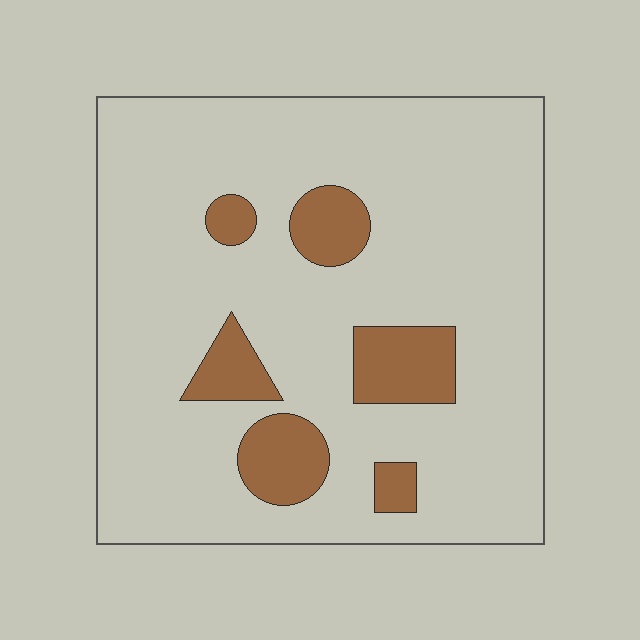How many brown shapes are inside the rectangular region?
6.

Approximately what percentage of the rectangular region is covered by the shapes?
Approximately 15%.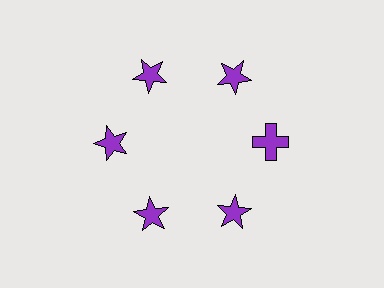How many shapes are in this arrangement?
There are 6 shapes arranged in a ring pattern.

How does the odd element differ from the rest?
It has a different shape: cross instead of star.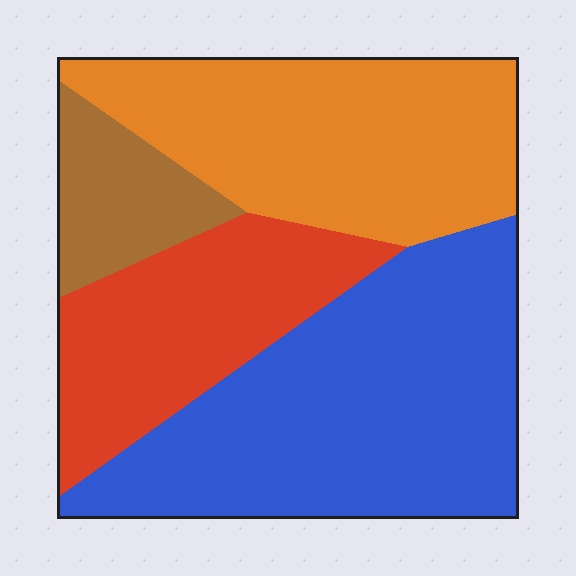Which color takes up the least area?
Brown, at roughly 10%.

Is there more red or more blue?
Blue.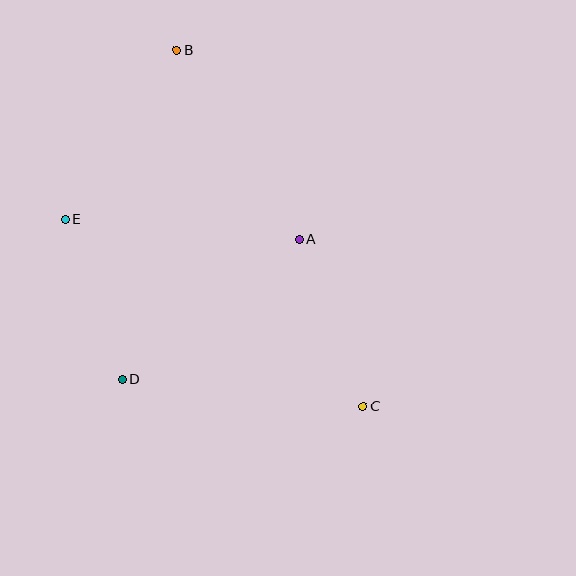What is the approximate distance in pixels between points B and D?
The distance between B and D is approximately 334 pixels.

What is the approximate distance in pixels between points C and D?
The distance between C and D is approximately 243 pixels.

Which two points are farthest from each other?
Points B and C are farthest from each other.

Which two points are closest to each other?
Points D and E are closest to each other.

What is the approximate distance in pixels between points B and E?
The distance between B and E is approximately 203 pixels.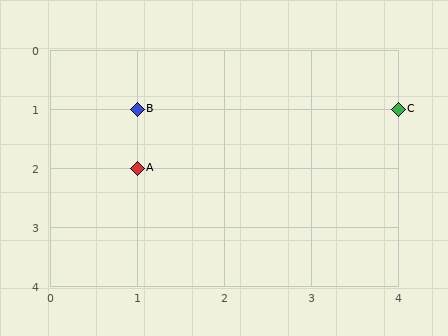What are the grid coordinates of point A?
Point A is at grid coordinates (1, 2).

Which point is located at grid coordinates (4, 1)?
Point C is at (4, 1).